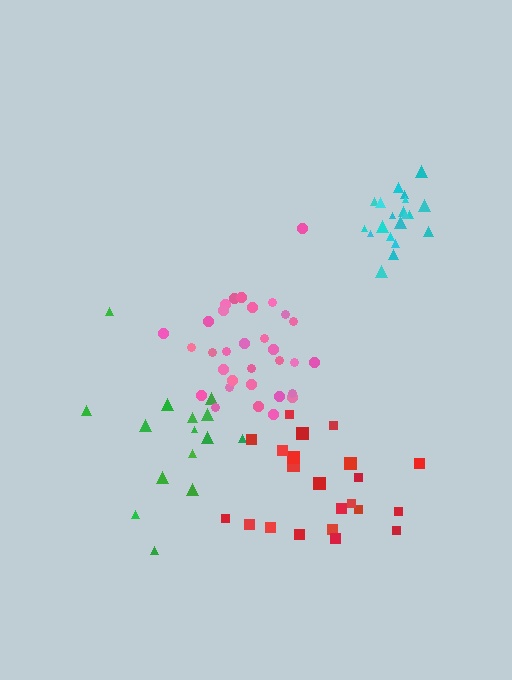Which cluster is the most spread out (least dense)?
Green.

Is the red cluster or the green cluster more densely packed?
Red.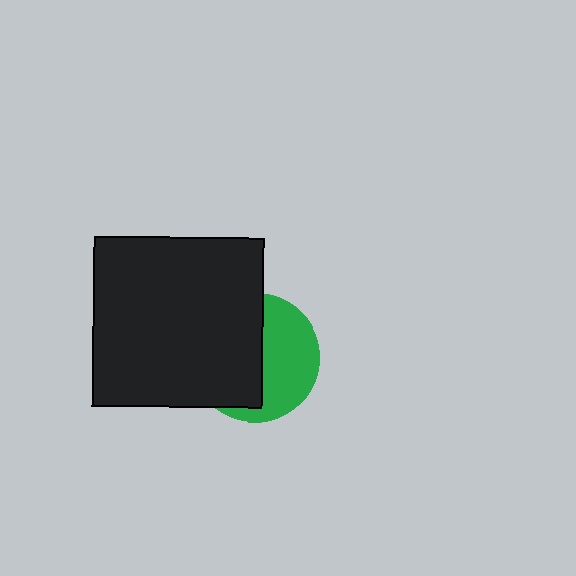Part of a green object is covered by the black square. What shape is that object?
It is a circle.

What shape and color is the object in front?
The object in front is a black square.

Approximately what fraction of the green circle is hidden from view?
Roughly 53% of the green circle is hidden behind the black square.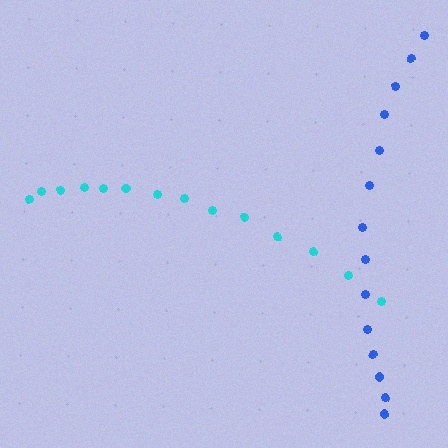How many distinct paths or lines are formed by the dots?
There are 2 distinct paths.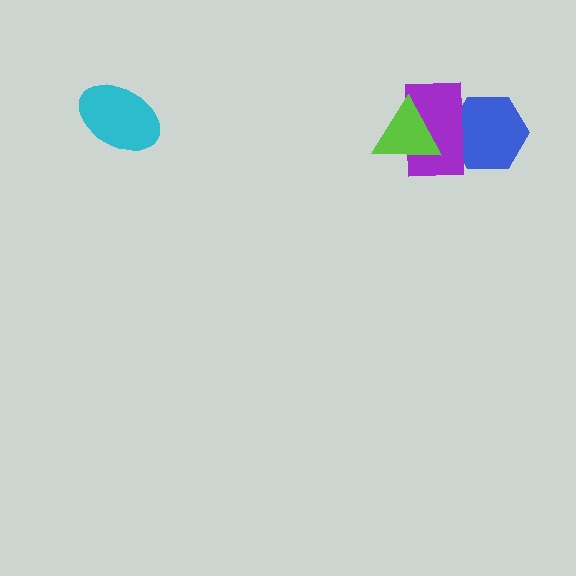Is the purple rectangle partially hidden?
Yes, it is partially covered by another shape.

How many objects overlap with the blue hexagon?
1 object overlaps with the blue hexagon.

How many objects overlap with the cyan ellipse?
0 objects overlap with the cyan ellipse.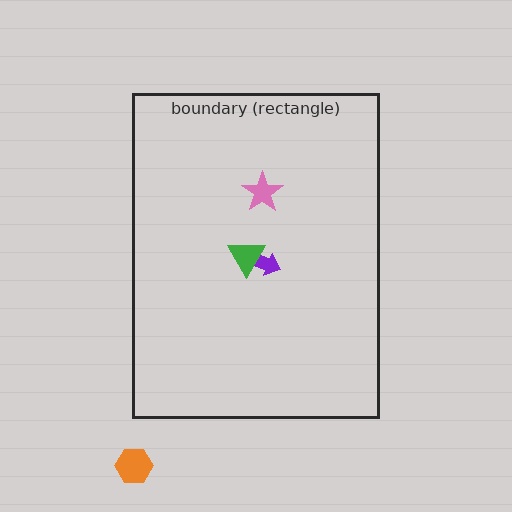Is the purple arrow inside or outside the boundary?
Inside.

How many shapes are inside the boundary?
3 inside, 1 outside.